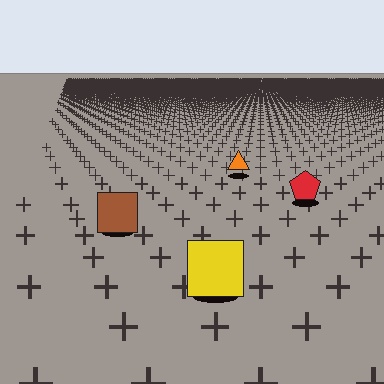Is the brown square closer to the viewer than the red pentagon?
Yes. The brown square is closer — you can tell from the texture gradient: the ground texture is coarser near it.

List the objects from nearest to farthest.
From nearest to farthest: the yellow square, the brown square, the red pentagon, the orange triangle.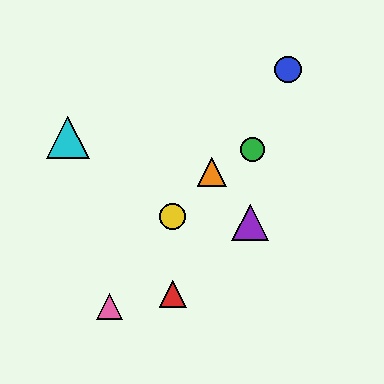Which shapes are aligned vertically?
The red triangle, the yellow circle are aligned vertically.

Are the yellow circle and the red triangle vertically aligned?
Yes, both are at x≈173.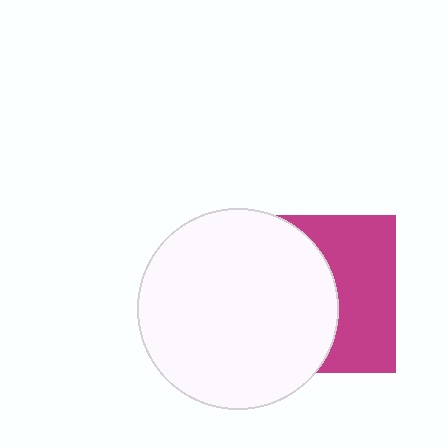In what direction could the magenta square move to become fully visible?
The magenta square could move right. That would shift it out from behind the white circle entirely.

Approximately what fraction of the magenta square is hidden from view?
Roughly 56% of the magenta square is hidden behind the white circle.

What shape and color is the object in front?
The object in front is a white circle.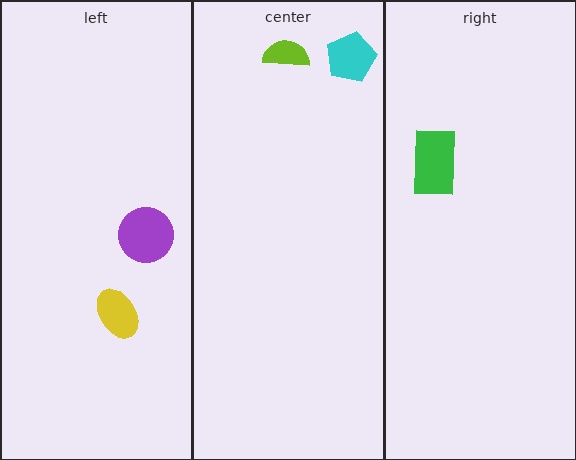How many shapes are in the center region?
2.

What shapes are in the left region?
The yellow ellipse, the purple circle.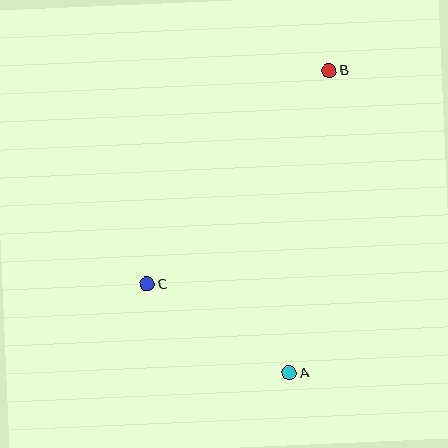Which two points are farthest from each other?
Points A and B are farthest from each other.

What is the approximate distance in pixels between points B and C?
The distance between B and C is approximately 281 pixels.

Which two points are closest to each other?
Points A and C are closest to each other.